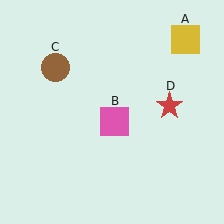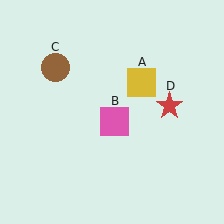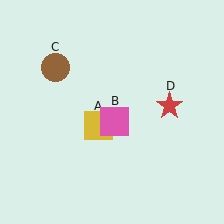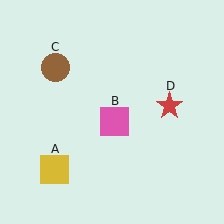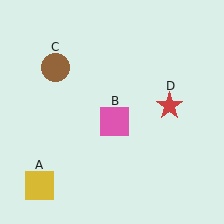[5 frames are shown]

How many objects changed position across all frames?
1 object changed position: yellow square (object A).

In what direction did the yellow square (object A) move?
The yellow square (object A) moved down and to the left.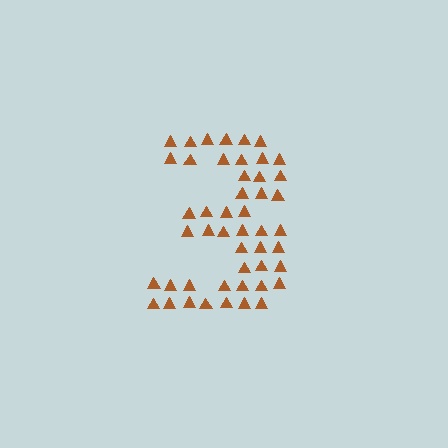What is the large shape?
The large shape is the digit 3.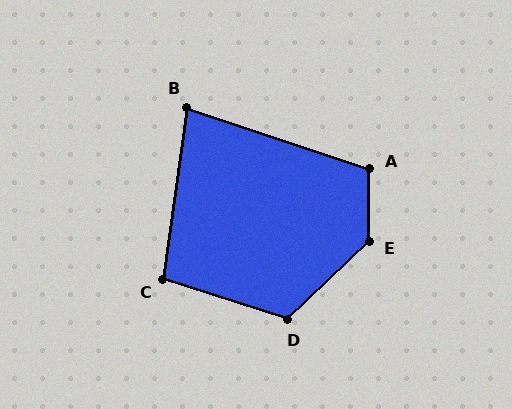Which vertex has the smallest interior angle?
B, at approximately 79 degrees.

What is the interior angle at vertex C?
Approximately 100 degrees (obtuse).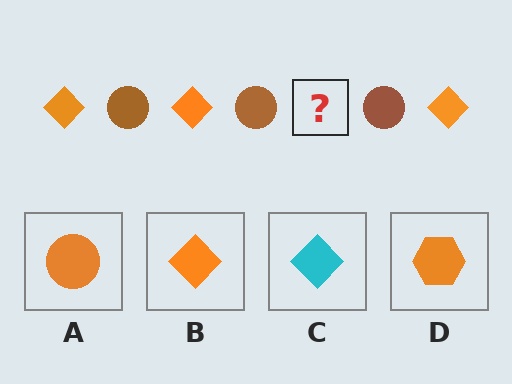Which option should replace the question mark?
Option B.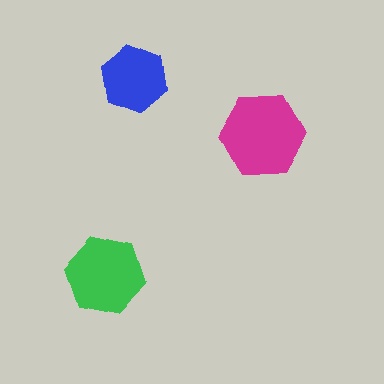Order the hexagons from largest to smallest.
the magenta one, the green one, the blue one.